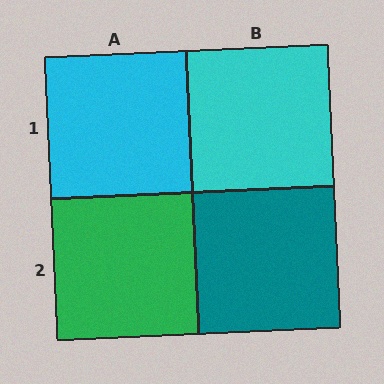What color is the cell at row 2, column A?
Green.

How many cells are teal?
1 cell is teal.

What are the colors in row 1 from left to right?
Cyan, cyan.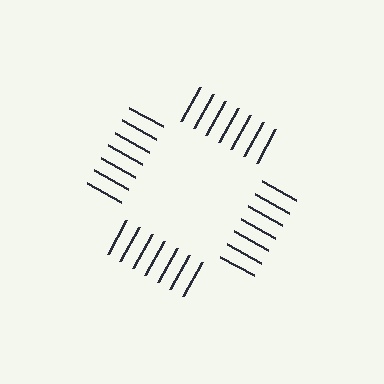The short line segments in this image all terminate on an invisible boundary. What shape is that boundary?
An illusory square — the line segments terminate on its edges but no continuous stroke is drawn.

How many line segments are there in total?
28 — 7 along each of the 4 edges.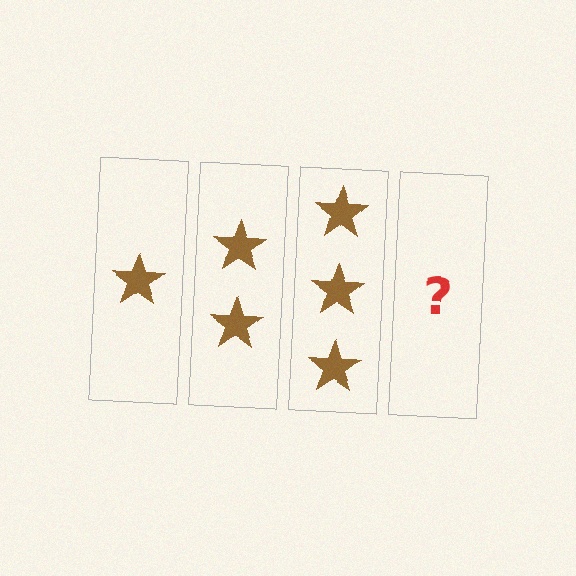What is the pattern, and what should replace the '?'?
The pattern is that each step adds one more star. The '?' should be 4 stars.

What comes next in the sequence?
The next element should be 4 stars.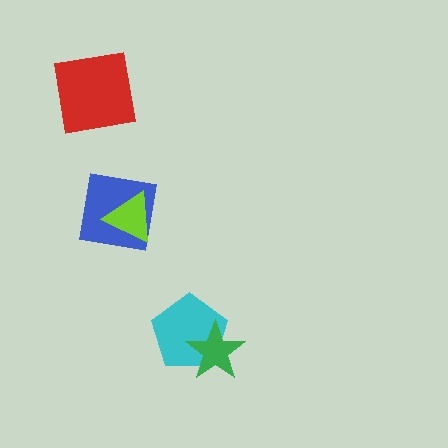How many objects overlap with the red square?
0 objects overlap with the red square.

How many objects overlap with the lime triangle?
1 object overlaps with the lime triangle.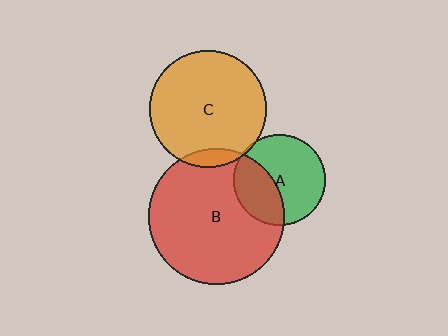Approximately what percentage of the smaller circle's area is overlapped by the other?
Approximately 10%.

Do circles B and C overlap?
Yes.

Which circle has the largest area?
Circle B (red).